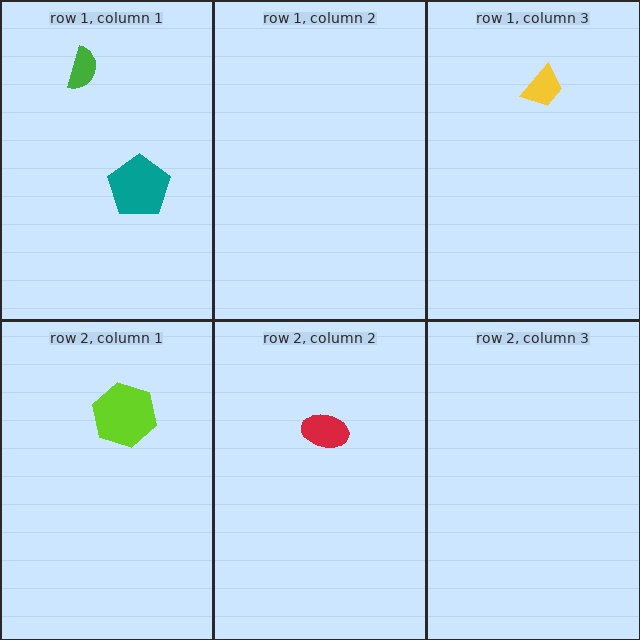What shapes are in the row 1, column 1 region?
The green semicircle, the teal pentagon.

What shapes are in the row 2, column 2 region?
The red ellipse.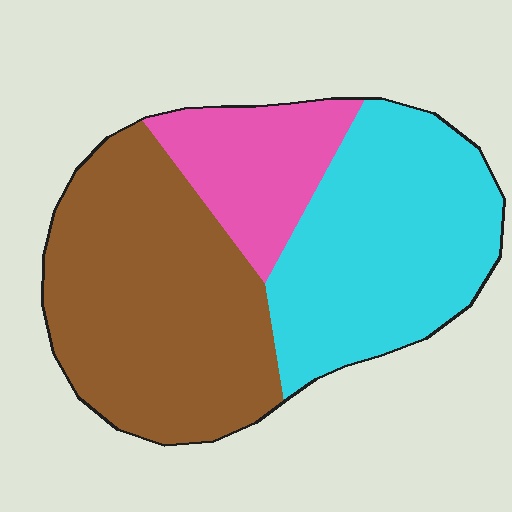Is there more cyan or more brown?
Brown.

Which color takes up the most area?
Brown, at roughly 45%.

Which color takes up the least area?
Pink, at roughly 15%.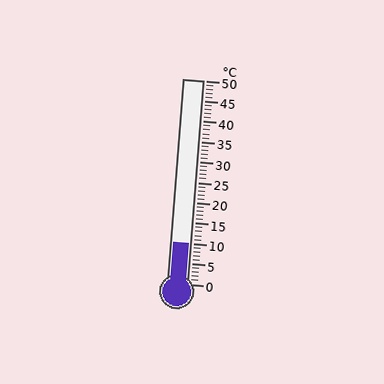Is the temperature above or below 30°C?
The temperature is below 30°C.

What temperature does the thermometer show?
The thermometer shows approximately 10°C.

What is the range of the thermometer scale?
The thermometer scale ranges from 0°C to 50°C.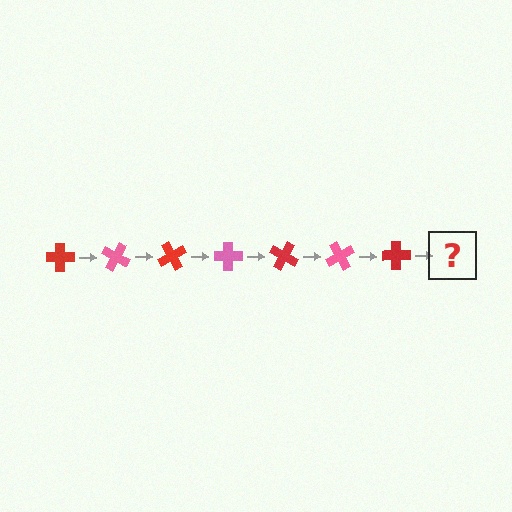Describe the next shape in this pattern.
It should be a pink cross, rotated 210 degrees from the start.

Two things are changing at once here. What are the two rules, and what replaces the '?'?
The two rules are that it rotates 30 degrees each step and the color cycles through red and pink. The '?' should be a pink cross, rotated 210 degrees from the start.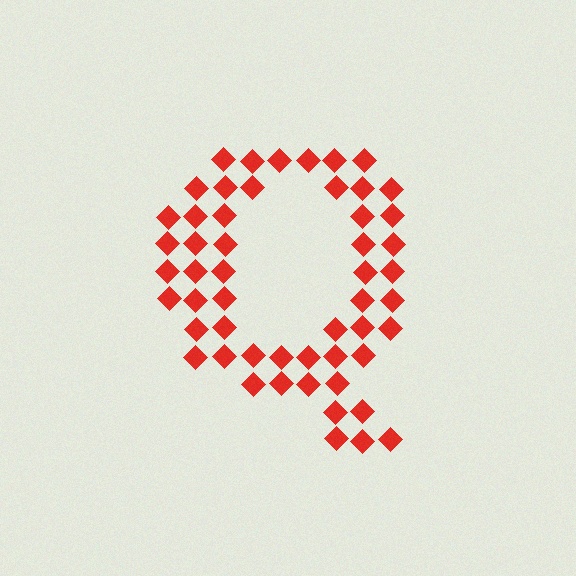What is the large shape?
The large shape is the letter Q.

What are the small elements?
The small elements are diamonds.